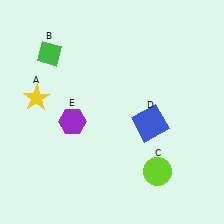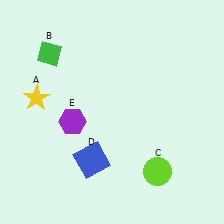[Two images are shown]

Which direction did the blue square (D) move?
The blue square (D) moved left.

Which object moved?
The blue square (D) moved left.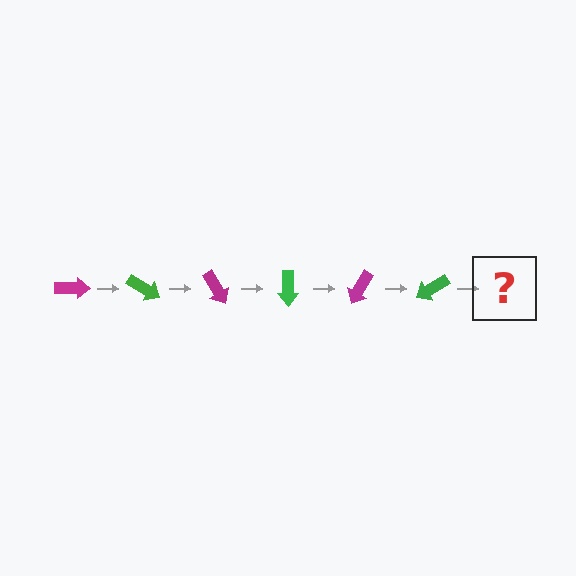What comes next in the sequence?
The next element should be a magenta arrow, rotated 180 degrees from the start.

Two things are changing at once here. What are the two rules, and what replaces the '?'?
The two rules are that it rotates 30 degrees each step and the color cycles through magenta and green. The '?' should be a magenta arrow, rotated 180 degrees from the start.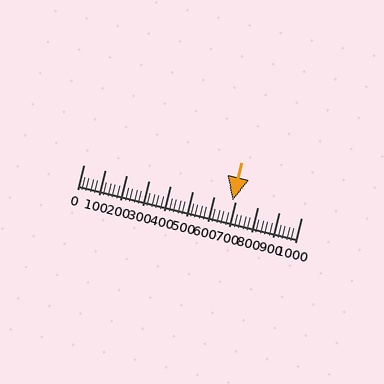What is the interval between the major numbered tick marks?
The major tick marks are spaced 100 units apart.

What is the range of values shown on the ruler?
The ruler shows values from 0 to 1000.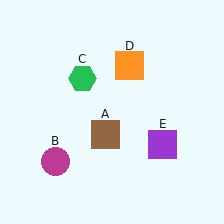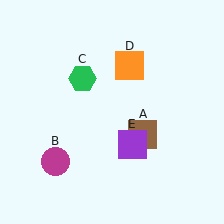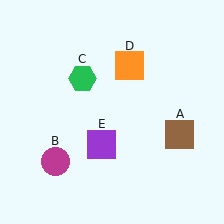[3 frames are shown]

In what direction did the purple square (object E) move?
The purple square (object E) moved left.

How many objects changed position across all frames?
2 objects changed position: brown square (object A), purple square (object E).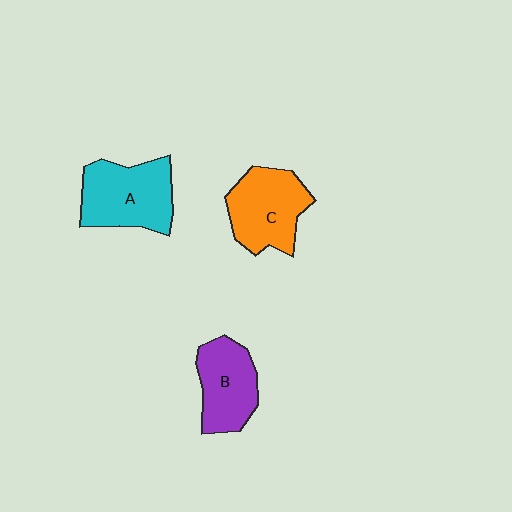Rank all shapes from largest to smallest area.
From largest to smallest: A (cyan), C (orange), B (purple).